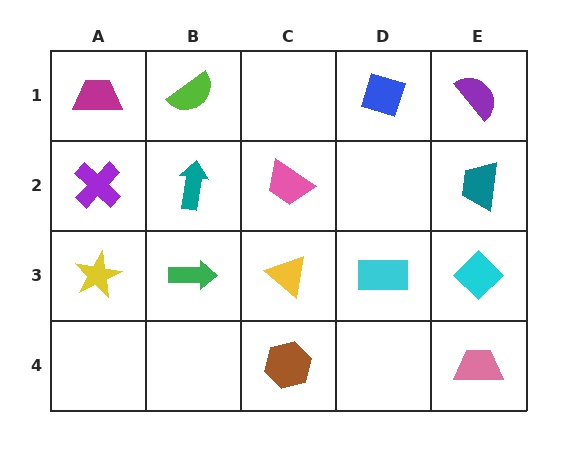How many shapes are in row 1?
4 shapes.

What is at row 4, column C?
A brown hexagon.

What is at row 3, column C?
A yellow triangle.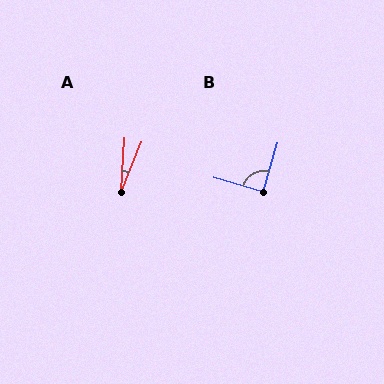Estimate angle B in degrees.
Approximately 90 degrees.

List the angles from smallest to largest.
A (19°), B (90°).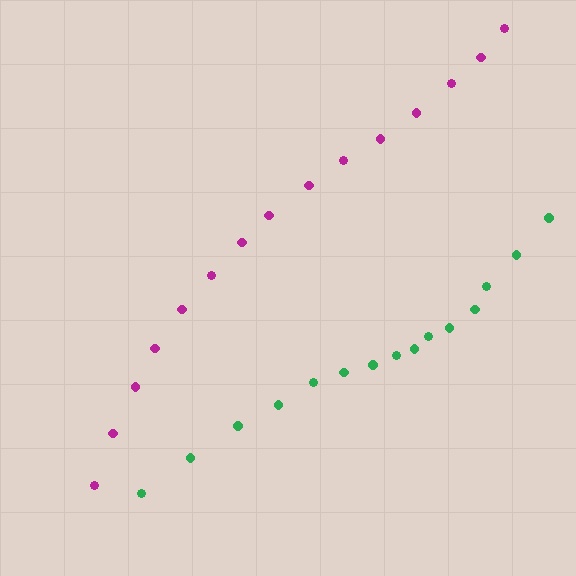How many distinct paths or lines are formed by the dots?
There are 2 distinct paths.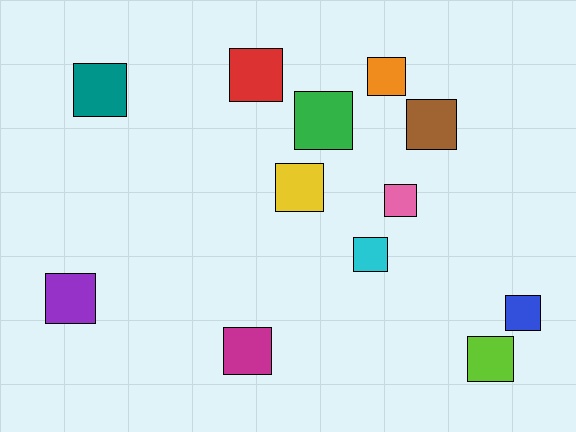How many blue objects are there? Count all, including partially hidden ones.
There is 1 blue object.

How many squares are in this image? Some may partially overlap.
There are 12 squares.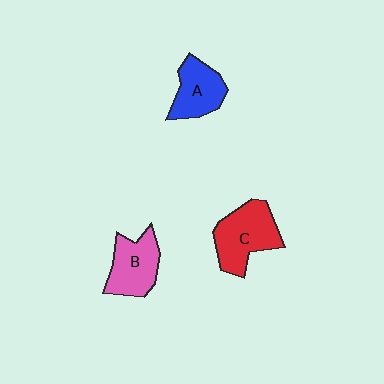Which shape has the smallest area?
Shape A (blue).